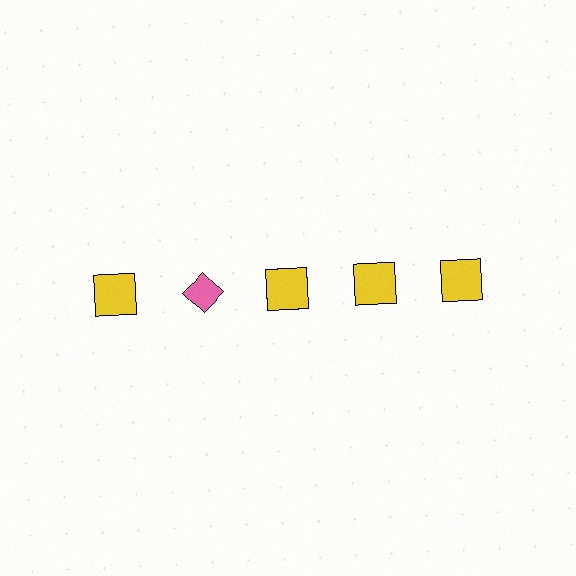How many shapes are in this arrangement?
There are 5 shapes arranged in a grid pattern.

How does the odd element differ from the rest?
It differs in both color (pink instead of yellow) and shape (diamond instead of square).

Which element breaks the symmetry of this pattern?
The pink diamond in the top row, second from left column breaks the symmetry. All other shapes are yellow squares.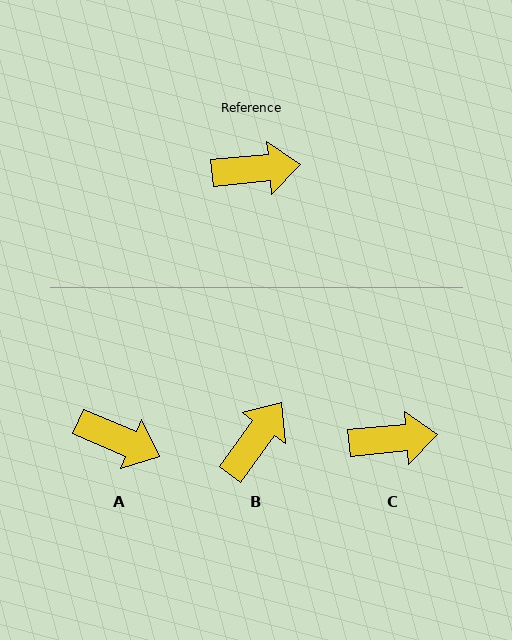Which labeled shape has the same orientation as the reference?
C.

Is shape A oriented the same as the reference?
No, it is off by about 28 degrees.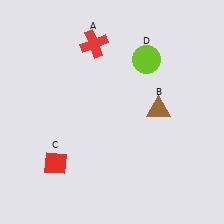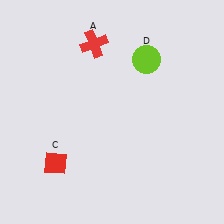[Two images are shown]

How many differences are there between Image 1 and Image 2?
There is 1 difference between the two images.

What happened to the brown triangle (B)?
The brown triangle (B) was removed in Image 2. It was in the top-right area of Image 1.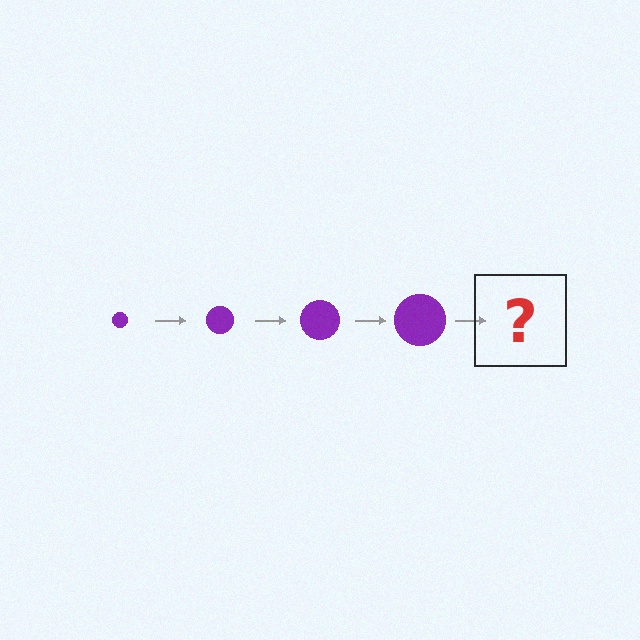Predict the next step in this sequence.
The next step is a purple circle, larger than the previous one.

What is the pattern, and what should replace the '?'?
The pattern is that the circle gets progressively larger each step. The '?' should be a purple circle, larger than the previous one.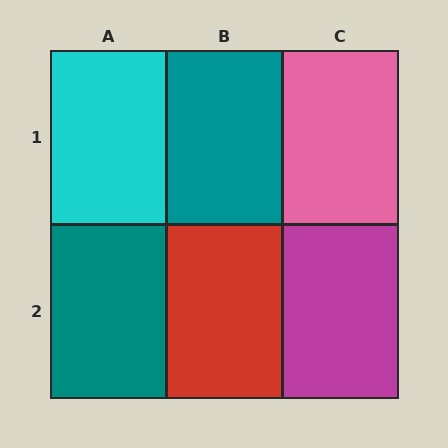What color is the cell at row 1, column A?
Cyan.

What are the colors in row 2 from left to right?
Teal, red, magenta.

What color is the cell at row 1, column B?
Teal.